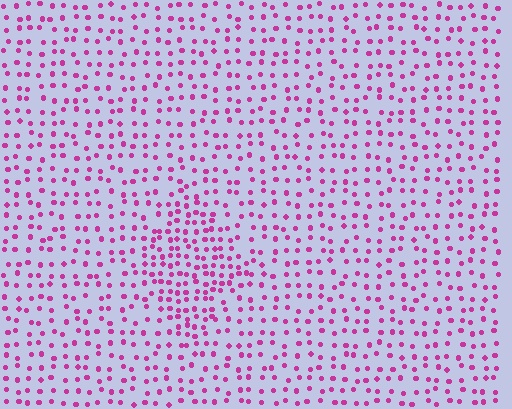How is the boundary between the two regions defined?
The boundary is defined by a change in element density (approximately 1.8x ratio). All elements are the same color, size, and shape.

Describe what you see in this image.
The image contains small magenta elements arranged at two different densities. A diamond-shaped region is visible where the elements are more densely packed than the surrounding area.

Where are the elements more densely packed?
The elements are more densely packed inside the diamond boundary.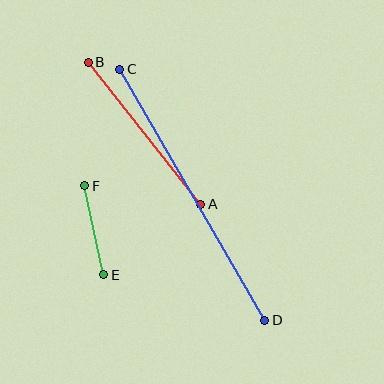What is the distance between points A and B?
The distance is approximately 181 pixels.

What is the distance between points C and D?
The distance is approximately 290 pixels.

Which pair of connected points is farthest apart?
Points C and D are farthest apart.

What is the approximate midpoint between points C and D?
The midpoint is at approximately (192, 195) pixels.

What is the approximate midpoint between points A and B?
The midpoint is at approximately (144, 133) pixels.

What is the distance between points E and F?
The distance is approximately 91 pixels.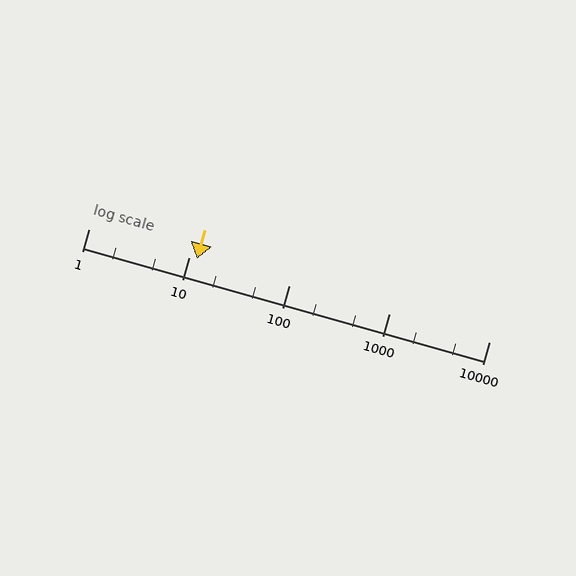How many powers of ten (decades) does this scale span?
The scale spans 4 decades, from 1 to 10000.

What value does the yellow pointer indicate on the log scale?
The pointer indicates approximately 12.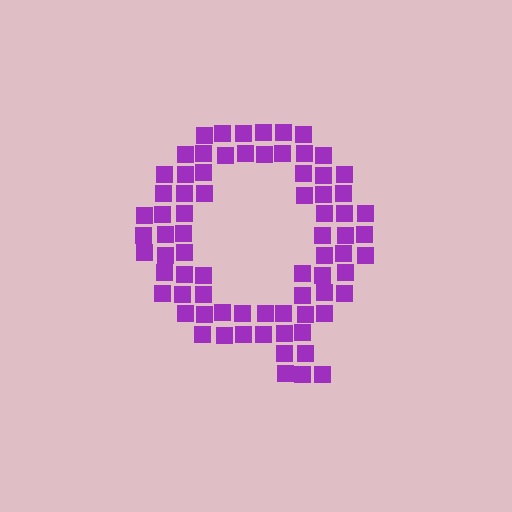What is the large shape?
The large shape is the letter Q.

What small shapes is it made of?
It is made of small squares.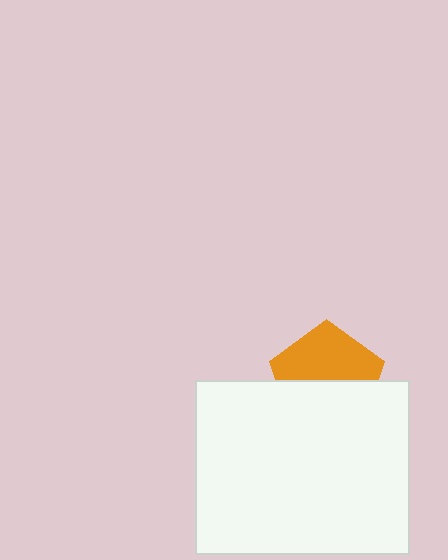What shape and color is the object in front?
The object in front is a white rectangle.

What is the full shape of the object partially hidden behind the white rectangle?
The partially hidden object is an orange pentagon.